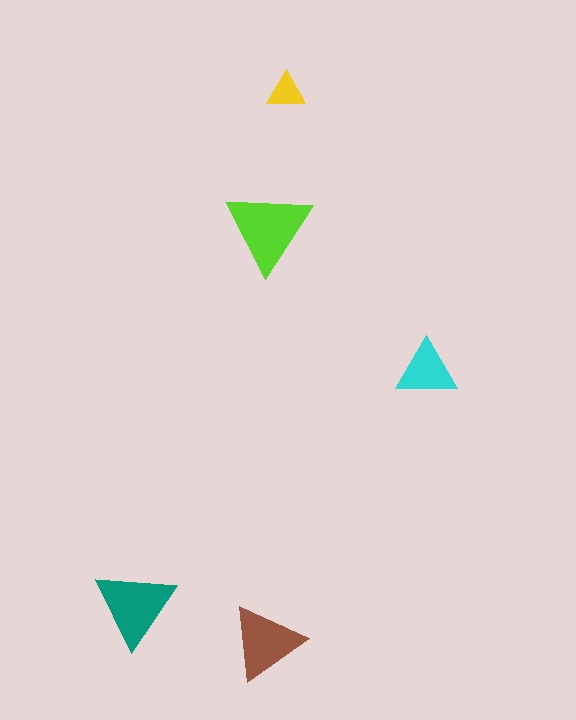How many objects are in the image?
There are 5 objects in the image.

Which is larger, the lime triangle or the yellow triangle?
The lime one.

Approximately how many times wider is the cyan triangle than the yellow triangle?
About 1.5 times wider.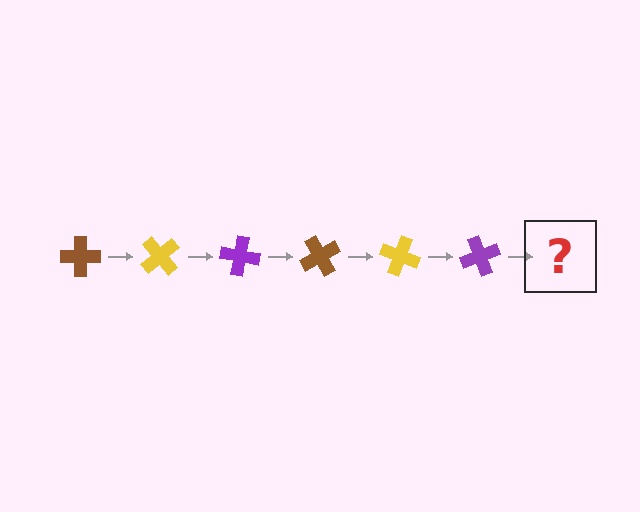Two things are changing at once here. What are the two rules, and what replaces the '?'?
The two rules are that it rotates 50 degrees each step and the color cycles through brown, yellow, and purple. The '?' should be a brown cross, rotated 300 degrees from the start.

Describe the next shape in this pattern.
It should be a brown cross, rotated 300 degrees from the start.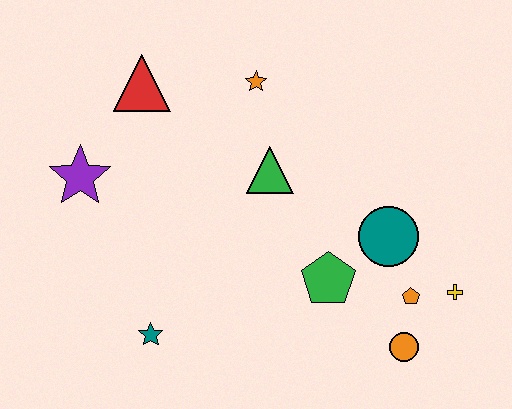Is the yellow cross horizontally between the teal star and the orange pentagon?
No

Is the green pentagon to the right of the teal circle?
No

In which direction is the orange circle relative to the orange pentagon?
The orange circle is below the orange pentagon.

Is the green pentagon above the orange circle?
Yes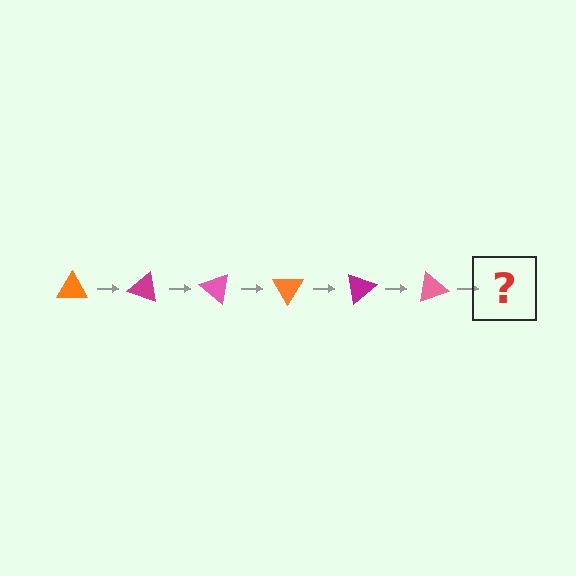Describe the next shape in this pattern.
It should be an orange triangle, rotated 120 degrees from the start.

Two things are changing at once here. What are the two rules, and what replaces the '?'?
The two rules are that it rotates 20 degrees each step and the color cycles through orange, magenta, and pink. The '?' should be an orange triangle, rotated 120 degrees from the start.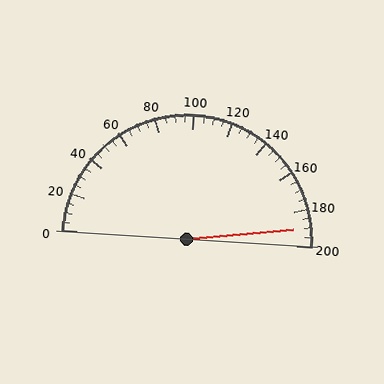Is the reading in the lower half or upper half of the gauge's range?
The reading is in the upper half of the range (0 to 200).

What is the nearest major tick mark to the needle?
The nearest major tick mark is 200.